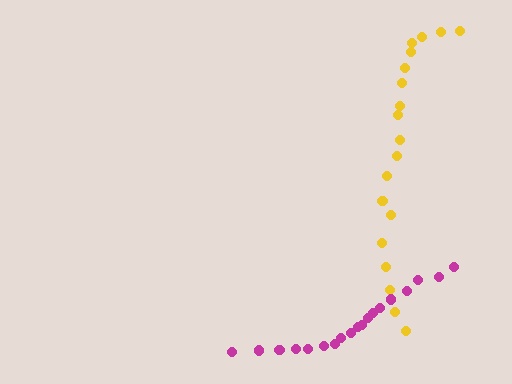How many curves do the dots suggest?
There are 2 distinct paths.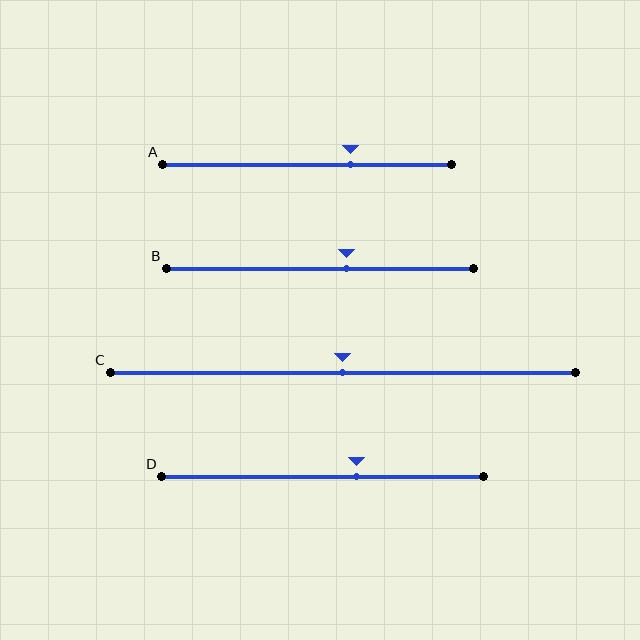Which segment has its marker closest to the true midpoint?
Segment C has its marker closest to the true midpoint.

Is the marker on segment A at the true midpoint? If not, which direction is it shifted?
No, the marker on segment A is shifted to the right by about 15% of the segment length.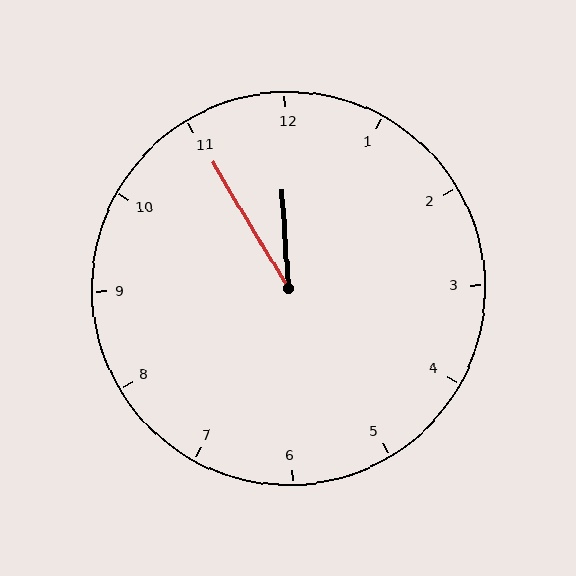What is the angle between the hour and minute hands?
Approximately 28 degrees.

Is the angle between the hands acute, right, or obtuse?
It is acute.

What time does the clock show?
11:55.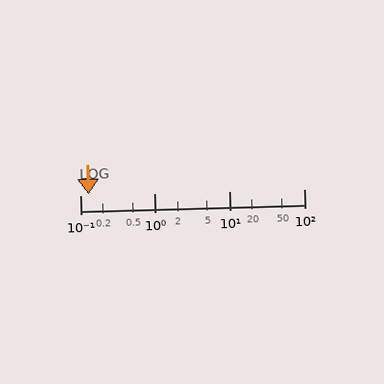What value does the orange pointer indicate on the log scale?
The pointer indicates approximately 0.13.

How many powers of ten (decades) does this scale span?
The scale spans 3 decades, from 0.1 to 100.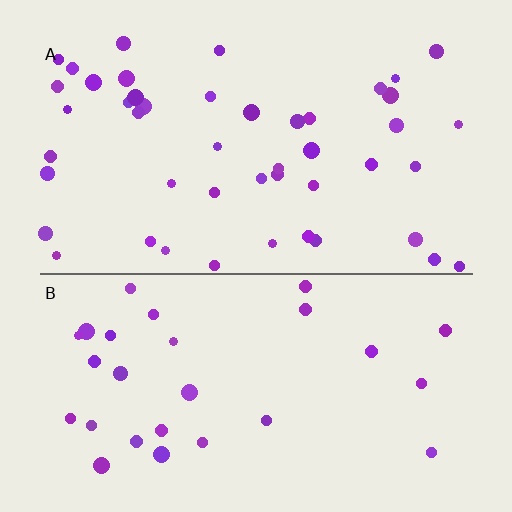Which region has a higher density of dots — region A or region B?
A (the top).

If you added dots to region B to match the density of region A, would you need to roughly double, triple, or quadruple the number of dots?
Approximately double.